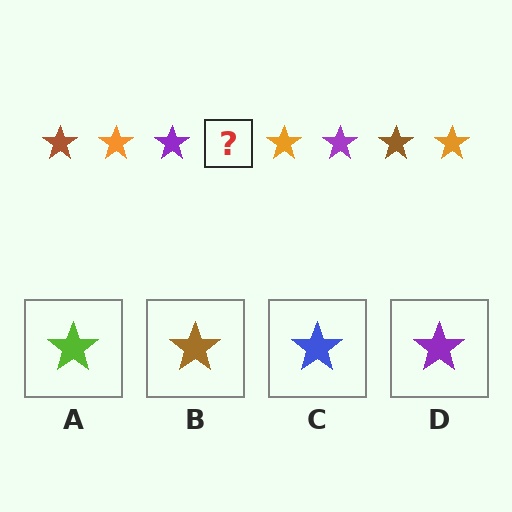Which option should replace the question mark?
Option B.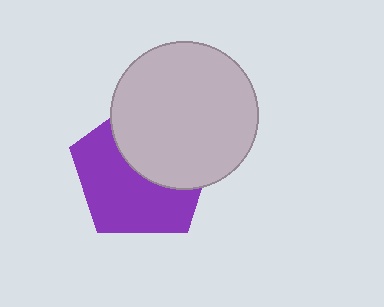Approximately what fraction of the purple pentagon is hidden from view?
Roughly 45% of the purple pentagon is hidden behind the light gray circle.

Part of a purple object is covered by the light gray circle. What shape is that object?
It is a pentagon.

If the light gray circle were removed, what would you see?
You would see the complete purple pentagon.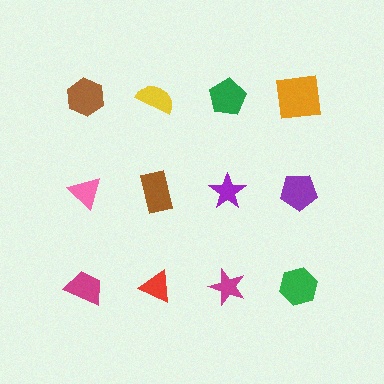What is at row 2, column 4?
A purple pentagon.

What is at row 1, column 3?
A green pentagon.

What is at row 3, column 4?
A green hexagon.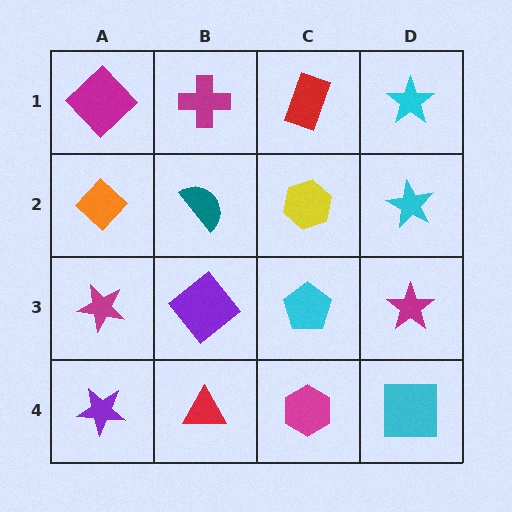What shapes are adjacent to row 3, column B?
A teal semicircle (row 2, column B), a red triangle (row 4, column B), a magenta star (row 3, column A), a cyan pentagon (row 3, column C).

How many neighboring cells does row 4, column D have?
2.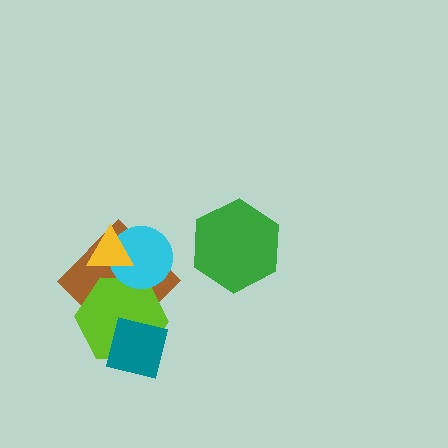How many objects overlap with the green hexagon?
0 objects overlap with the green hexagon.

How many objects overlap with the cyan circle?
3 objects overlap with the cyan circle.